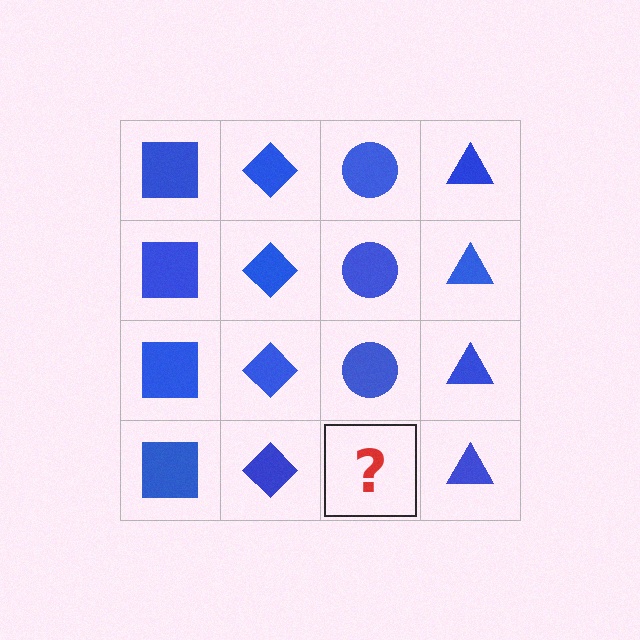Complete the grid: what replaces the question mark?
The question mark should be replaced with a blue circle.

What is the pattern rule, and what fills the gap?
The rule is that each column has a consistent shape. The gap should be filled with a blue circle.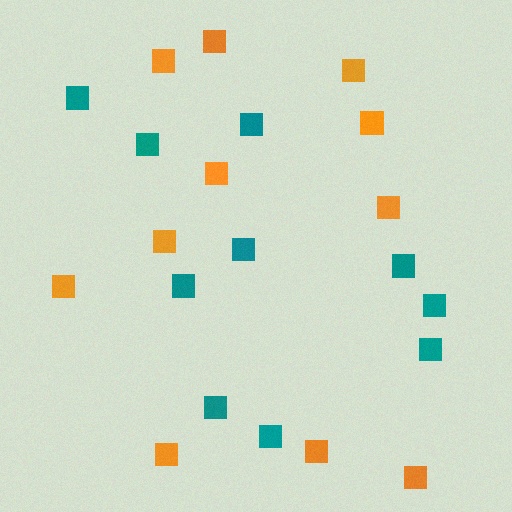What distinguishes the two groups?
There are 2 groups: one group of teal squares (10) and one group of orange squares (11).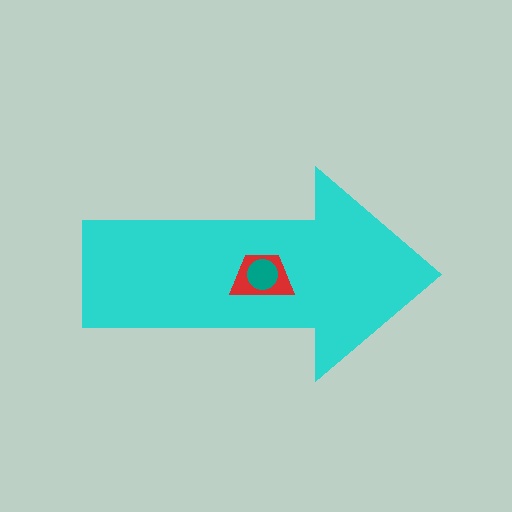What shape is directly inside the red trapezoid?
The teal circle.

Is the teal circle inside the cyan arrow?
Yes.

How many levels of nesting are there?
3.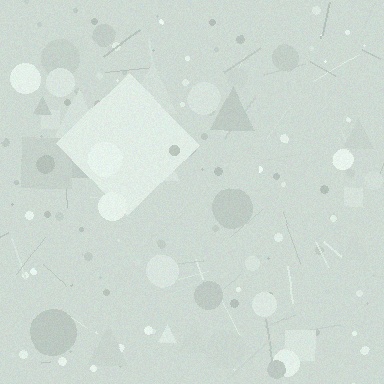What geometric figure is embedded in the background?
A diamond is embedded in the background.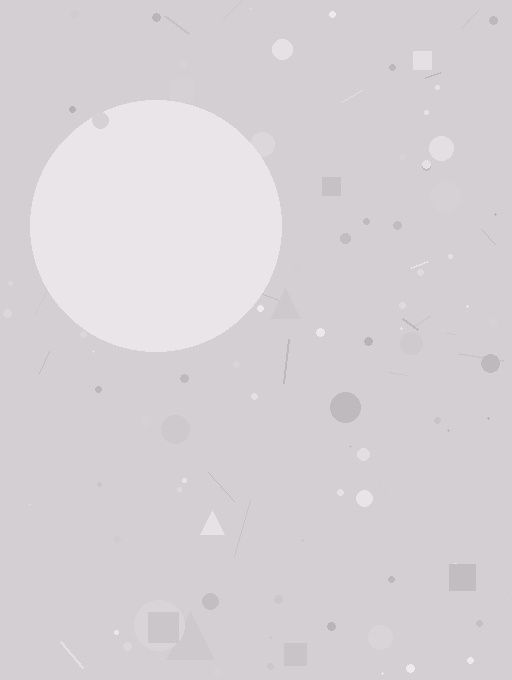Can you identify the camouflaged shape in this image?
The camouflaged shape is a circle.